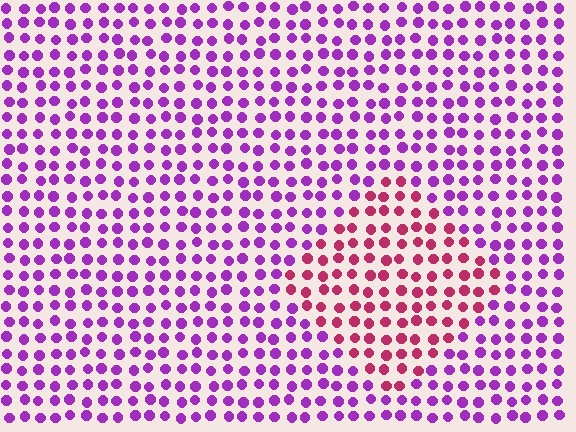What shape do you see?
I see a diamond.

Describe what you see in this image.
The image is filled with small purple elements in a uniform arrangement. A diamond-shaped region is visible where the elements are tinted to a slightly different hue, forming a subtle color boundary.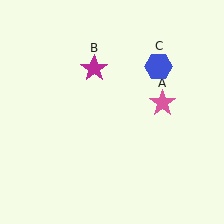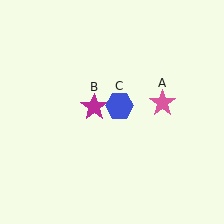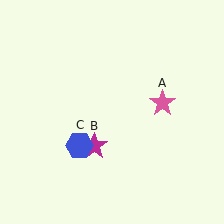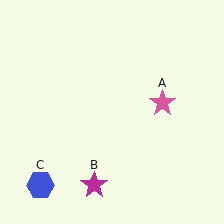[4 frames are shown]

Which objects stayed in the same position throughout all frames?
Pink star (object A) remained stationary.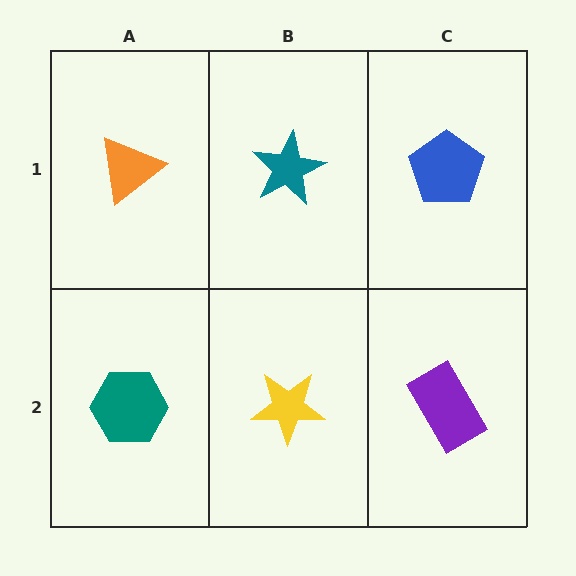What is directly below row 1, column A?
A teal hexagon.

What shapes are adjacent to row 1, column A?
A teal hexagon (row 2, column A), a teal star (row 1, column B).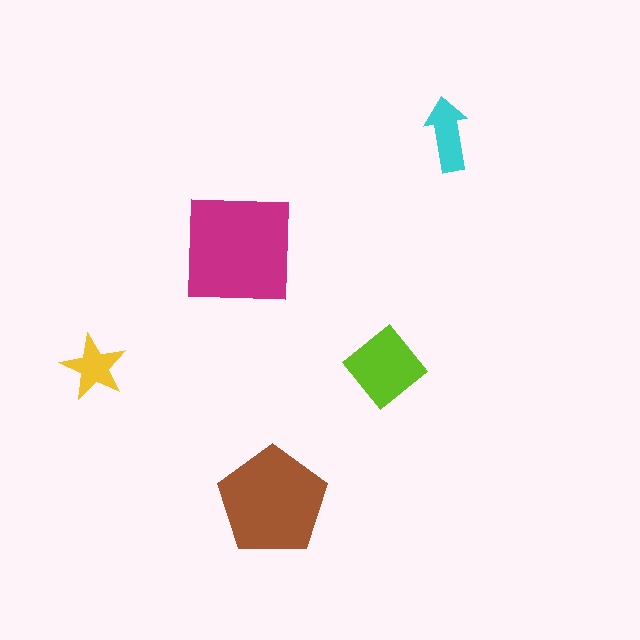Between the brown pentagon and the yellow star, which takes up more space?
The brown pentagon.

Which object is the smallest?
The yellow star.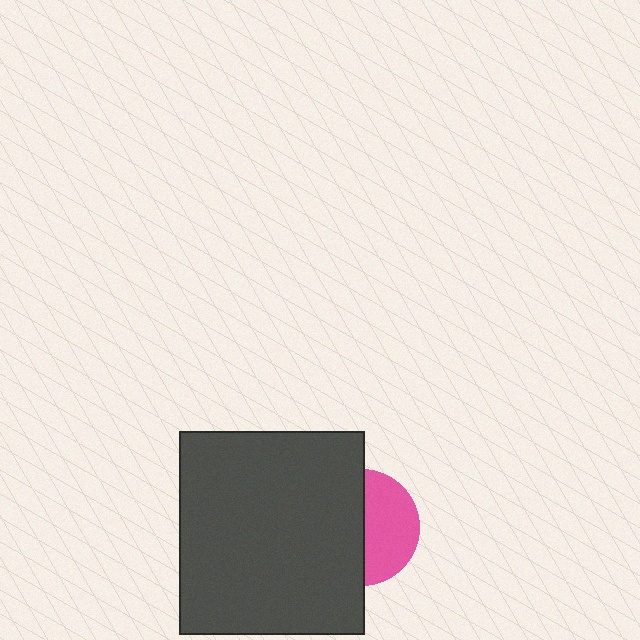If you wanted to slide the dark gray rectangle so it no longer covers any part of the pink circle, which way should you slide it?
Slide it left — that is the most direct way to separate the two shapes.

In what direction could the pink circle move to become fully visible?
The pink circle could move right. That would shift it out from behind the dark gray rectangle entirely.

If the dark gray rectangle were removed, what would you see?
You would see the complete pink circle.